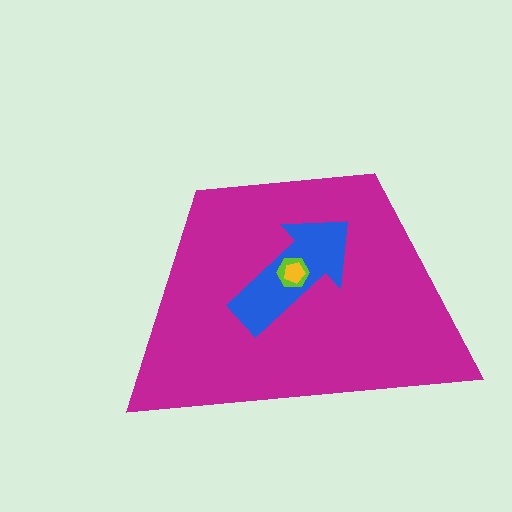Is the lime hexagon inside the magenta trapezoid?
Yes.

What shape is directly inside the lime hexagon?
The yellow pentagon.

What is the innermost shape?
The yellow pentagon.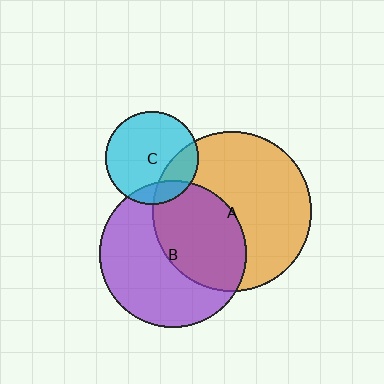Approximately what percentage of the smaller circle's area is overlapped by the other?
Approximately 45%.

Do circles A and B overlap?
Yes.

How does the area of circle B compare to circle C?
Approximately 2.5 times.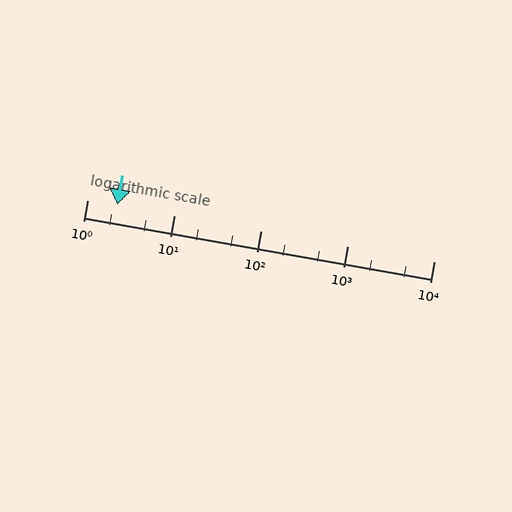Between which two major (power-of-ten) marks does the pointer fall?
The pointer is between 1 and 10.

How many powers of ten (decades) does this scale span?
The scale spans 4 decades, from 1 to 10000.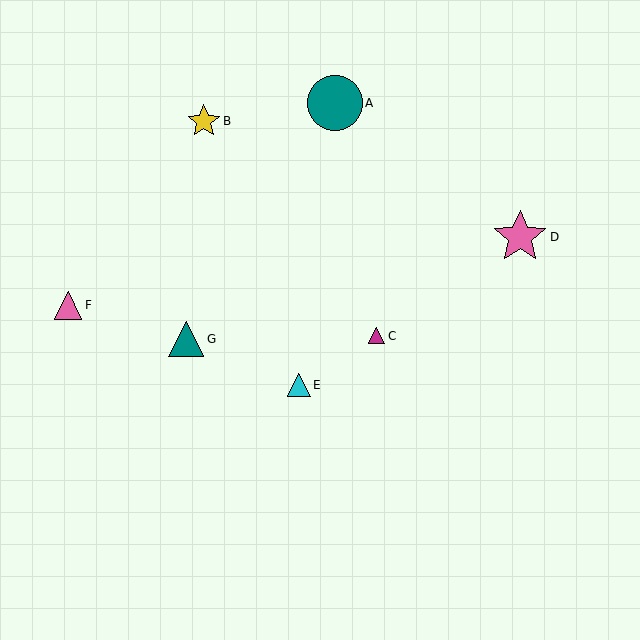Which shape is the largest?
The teal circle (labeled A) is the largest.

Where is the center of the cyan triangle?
The center of the cyan triangle is at (299, 385).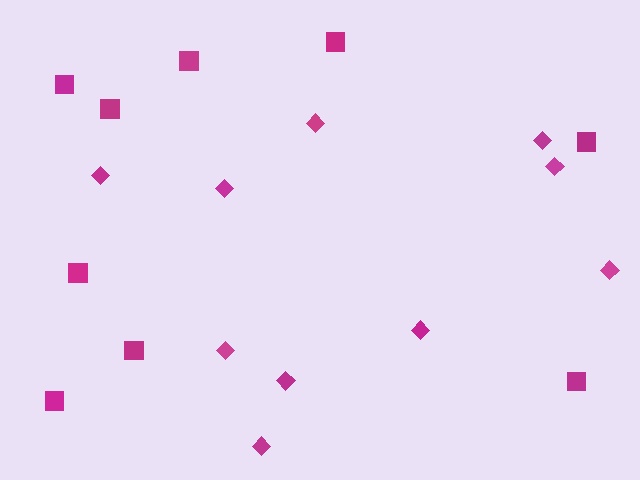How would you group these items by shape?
There are 2 groups: one group of diamonds (10) and one group of squares (9).